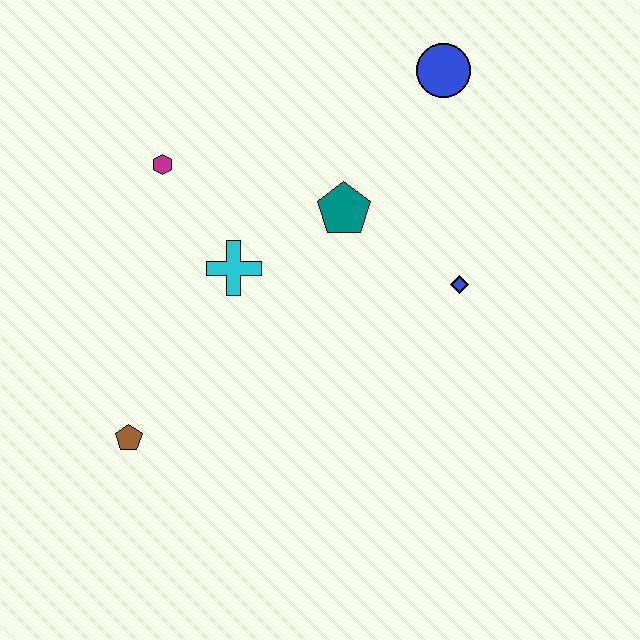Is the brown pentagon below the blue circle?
Yes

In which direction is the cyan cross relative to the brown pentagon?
The cyan cross is above the brown pentagon.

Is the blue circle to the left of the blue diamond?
Yes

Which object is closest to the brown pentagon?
The cyan cross is closest to the brown pentagon.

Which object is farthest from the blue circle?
The brown pentagon is farthest from the blue circle.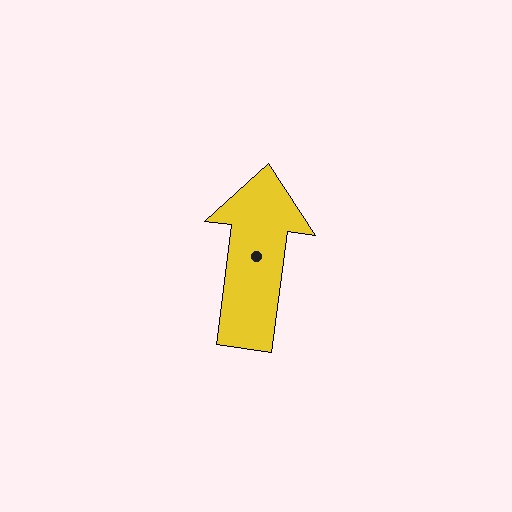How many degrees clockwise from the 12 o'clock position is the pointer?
Approximately 7 degrees.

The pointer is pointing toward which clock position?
Roughly 12 o'clock.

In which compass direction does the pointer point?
North.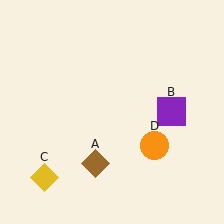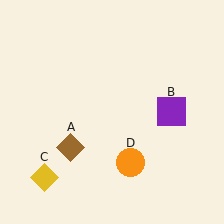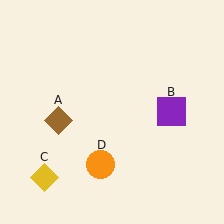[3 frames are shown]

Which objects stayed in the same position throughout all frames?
Purple square (object B) and yellow diamond (object C) remained stationary.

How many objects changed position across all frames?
2 objects changed position: brown diamond (object A), orange circle (object D).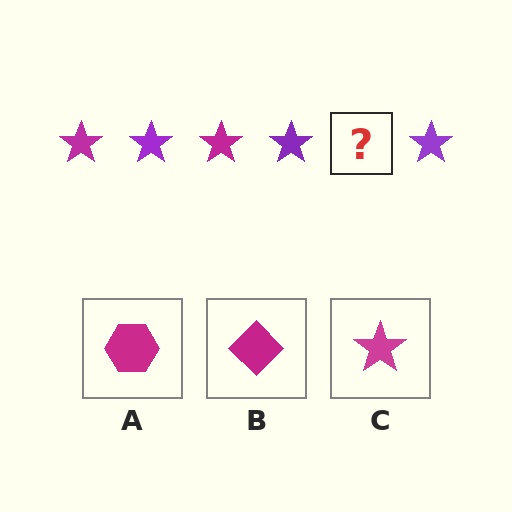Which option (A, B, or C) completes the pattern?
C.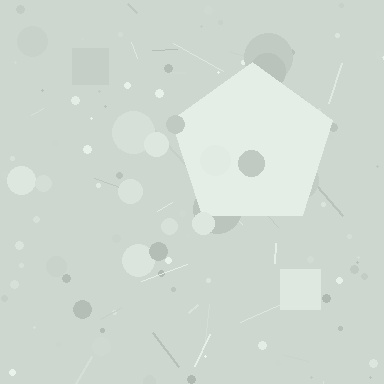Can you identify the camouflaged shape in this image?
The camouflaged shape is a pentagon.